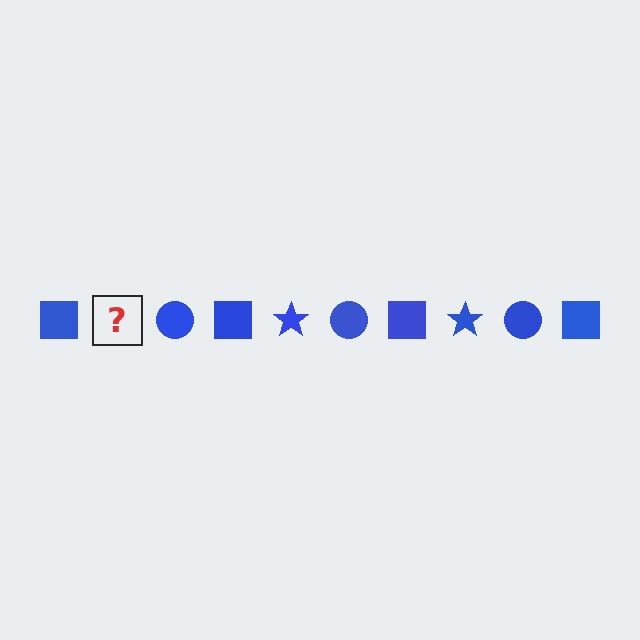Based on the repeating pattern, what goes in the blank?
The blank should be a blue star.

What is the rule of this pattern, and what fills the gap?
The rule is that the pattern cycles through square, star, circle shapes in blue. The gap should be filled with a blue star.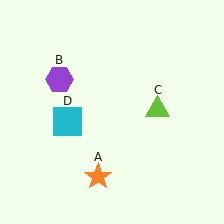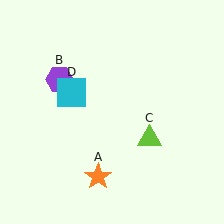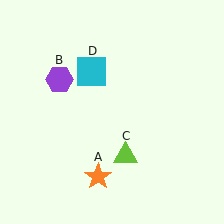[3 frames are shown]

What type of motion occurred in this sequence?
The lime triangle (object C), cyan square (object D) rotated clockwise around the center of the scene.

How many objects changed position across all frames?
2 objects changed position: lime triangle (object C), cyan square (object D).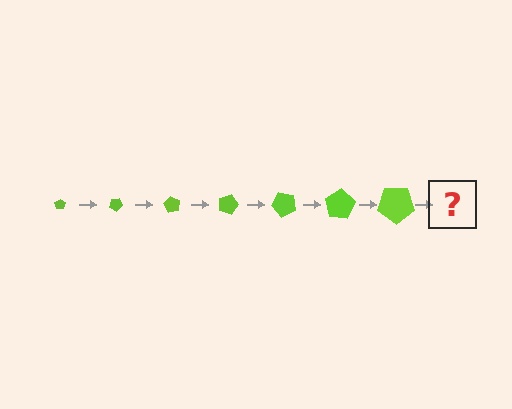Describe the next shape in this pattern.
It should be a pentagon, larger than the previous one and rotated 210 degrees from the start.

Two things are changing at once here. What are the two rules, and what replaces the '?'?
The two rules are that the pentagon grows larger each step and it rotates 30 degrees each step. The '?' should be a pentagon, larger than the previous one and rotated 210 degrees from the start.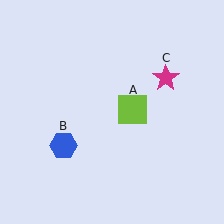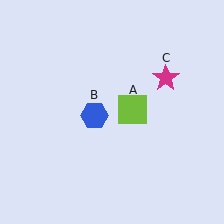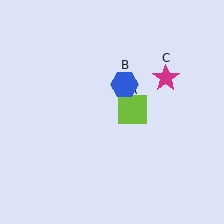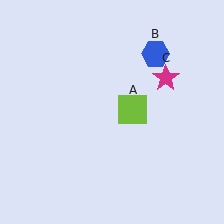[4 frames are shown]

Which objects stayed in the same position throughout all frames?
Lime square (object A) and magenta star (object C) remained stationary.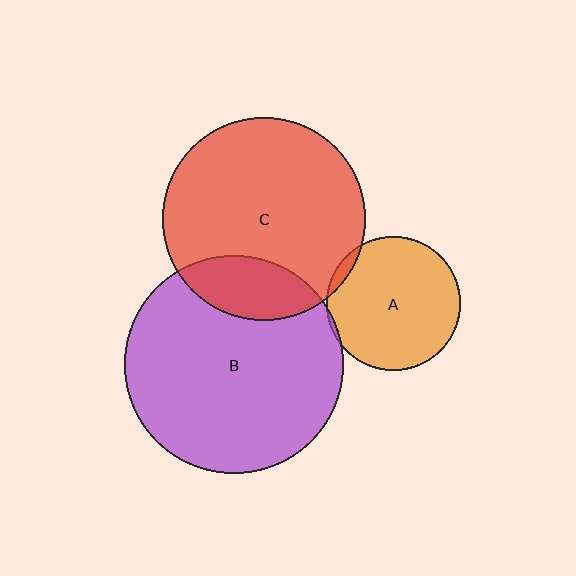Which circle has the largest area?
Circle B (purple).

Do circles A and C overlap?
Yes.